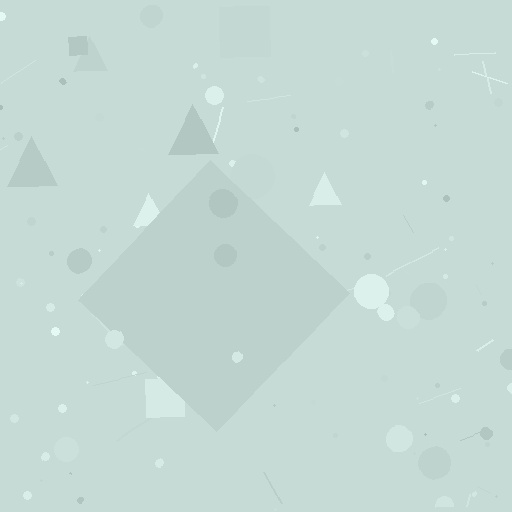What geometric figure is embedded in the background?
A diamond is embedded in the background.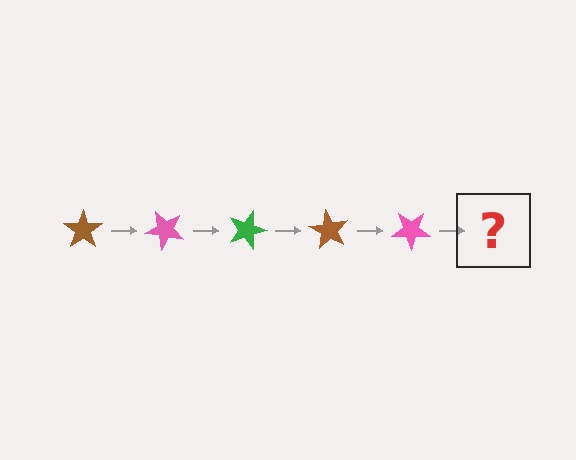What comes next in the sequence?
The next element should be a green star, rotated 225 degrees from the start.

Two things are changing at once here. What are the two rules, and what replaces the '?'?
The two rules are that it rotates 45 degrees each step and the color cycles through brown, pink, and green. The '?' should be a green star, rotated 225 degrees from the start.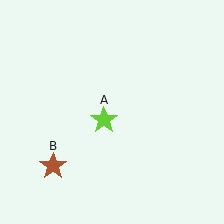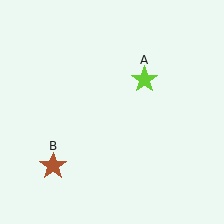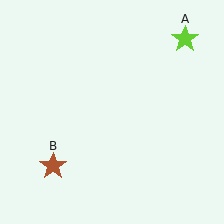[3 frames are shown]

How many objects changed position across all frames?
1 object changed position: lime star (object A).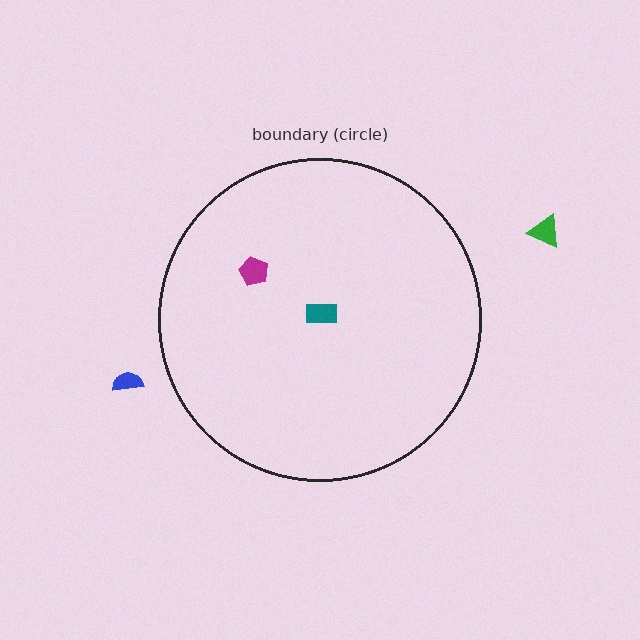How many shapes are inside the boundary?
2 inside, 2 outside.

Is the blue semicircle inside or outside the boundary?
Outside.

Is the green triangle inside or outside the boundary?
Outside.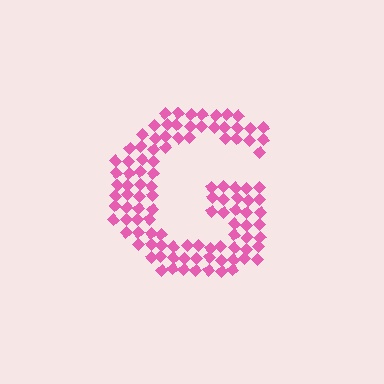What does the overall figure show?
The overall figure shows the letter G.